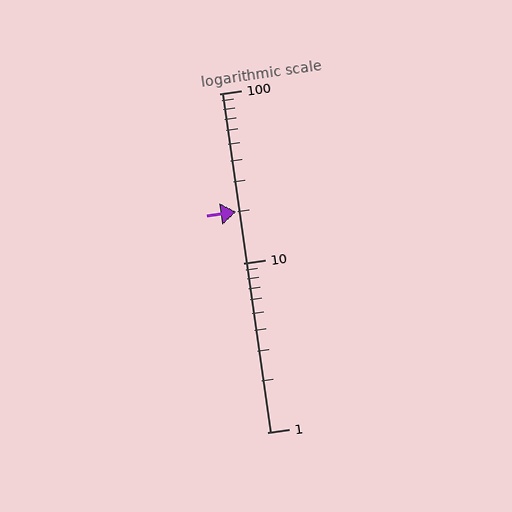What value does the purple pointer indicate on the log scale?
The pointer indicates approximately 20.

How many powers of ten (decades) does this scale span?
The scale spans 2 decades, from 1 to 100.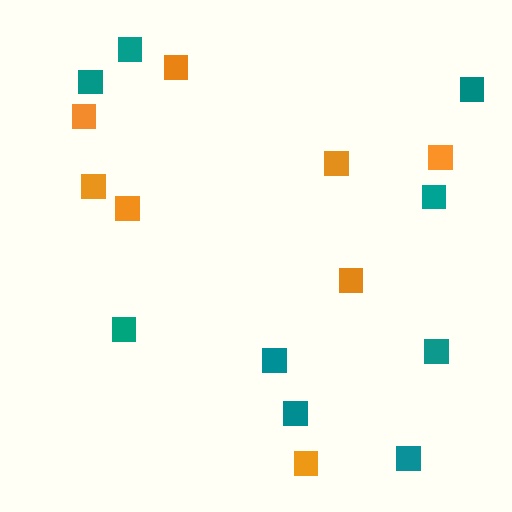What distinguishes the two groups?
There are 2 groups: one group of teal squares (9) and one group of orange squares (8).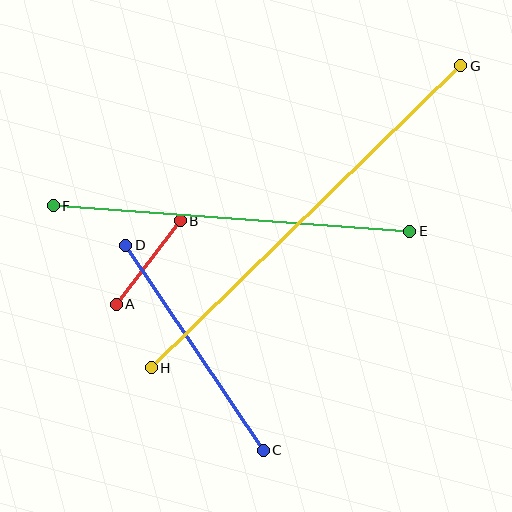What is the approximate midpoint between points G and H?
The midpoint is at approximately (306, 217) pixels.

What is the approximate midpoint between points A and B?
The midpoint is at approximately (148, 263) pixels.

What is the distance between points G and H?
The distance is approximately 432 pixels.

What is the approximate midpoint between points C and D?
The midpoint is at approximately (194, 348) pixels.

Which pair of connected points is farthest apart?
Points G and H are farthest apart.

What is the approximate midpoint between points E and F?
The midpoint is at approximately (231, 218) pixels.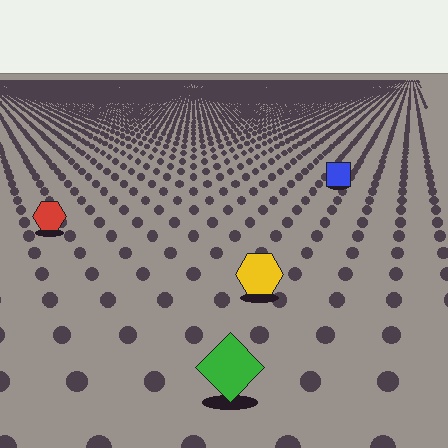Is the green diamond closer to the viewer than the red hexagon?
Yes. The green diamond is closer — you can tell from the texture gradient: the ground texture is coarser near it.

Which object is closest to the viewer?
The green diamond is closest. The texture marks near it are larger and more spread out.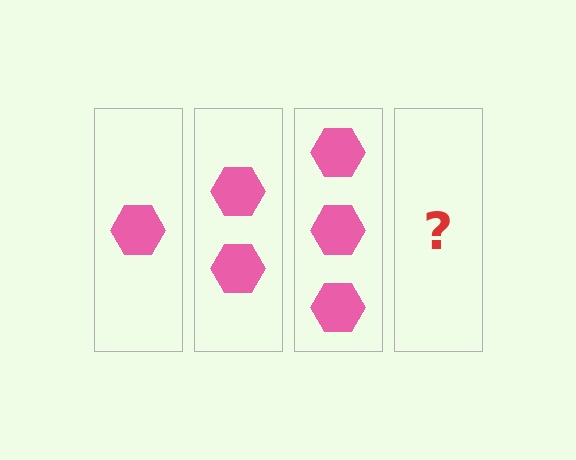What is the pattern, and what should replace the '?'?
The pattern is that each step adds one more hexagon. The '?' should be 4 hexagons.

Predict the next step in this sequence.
The next step is 4 hexagons.